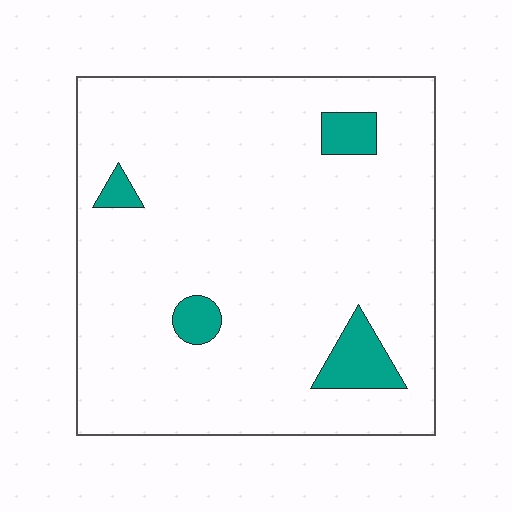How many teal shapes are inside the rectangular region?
4.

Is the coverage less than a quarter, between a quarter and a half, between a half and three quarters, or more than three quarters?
Less than a quarter.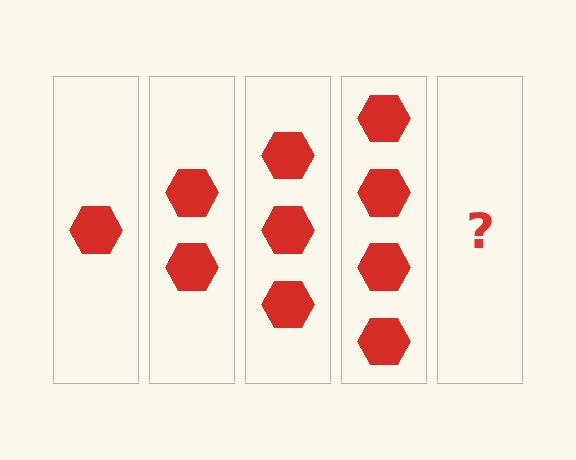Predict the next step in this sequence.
The next step is 5 hexagons.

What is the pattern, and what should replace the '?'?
The pattern is that each step adds one more hexagon. The '?' should be 5 hexagons.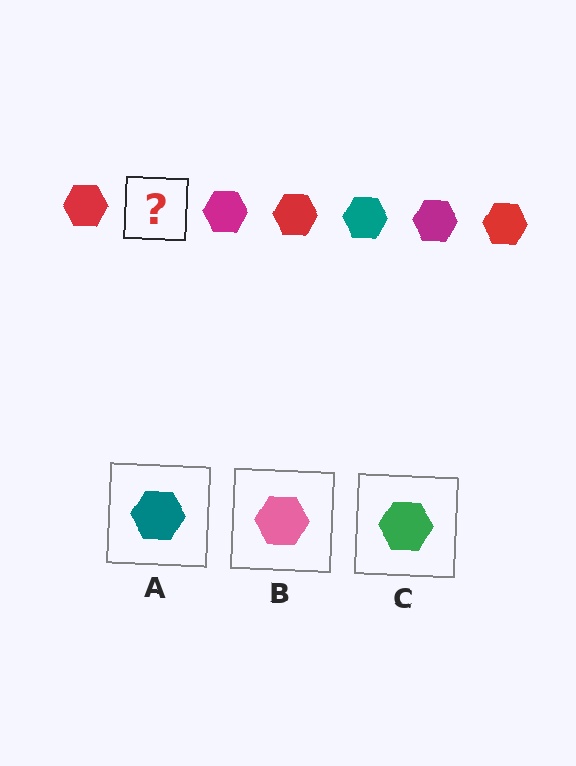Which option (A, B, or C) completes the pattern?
A.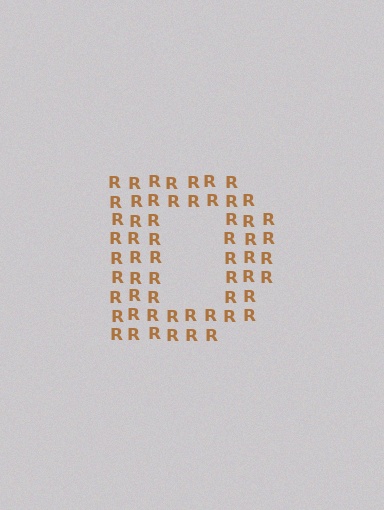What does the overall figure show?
The overall figure shows the letter D.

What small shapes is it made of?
It is made of small letter R's.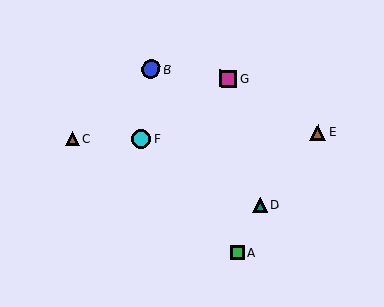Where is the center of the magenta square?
The center of the magenta square is at (229, 79).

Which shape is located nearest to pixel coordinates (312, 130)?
The brown triangle (labeled E) at (318, 132) is nearest to that location.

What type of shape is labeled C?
Shape C is a brown triangle.